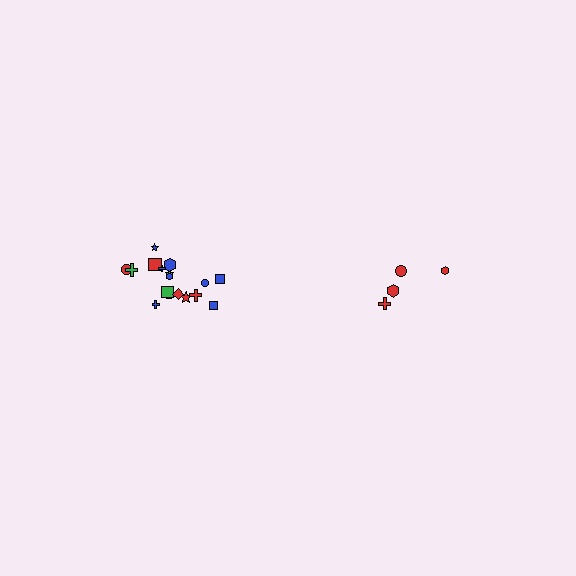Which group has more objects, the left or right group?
The left group.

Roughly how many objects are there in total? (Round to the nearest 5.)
Roughly 20 objects in total.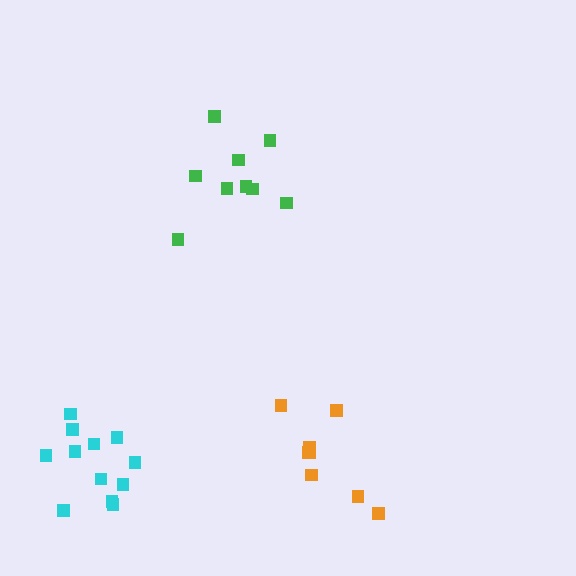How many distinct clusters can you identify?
There are 3 distinct clusters.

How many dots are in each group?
Group 1: 9 dots, Group 2: 9 dots, Group 3: 12 dots (30 total).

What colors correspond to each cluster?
The clusters are colored: orange, green, cyan.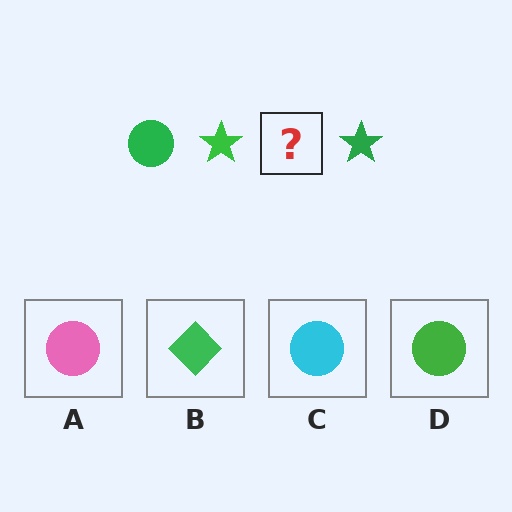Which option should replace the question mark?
Option D.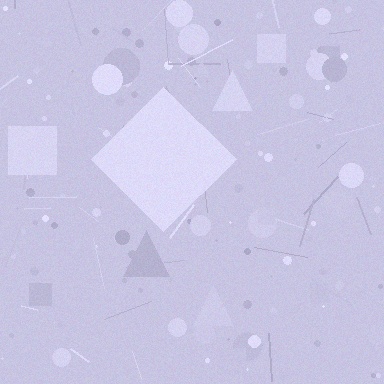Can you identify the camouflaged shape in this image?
The camouflaged shape is a diamond.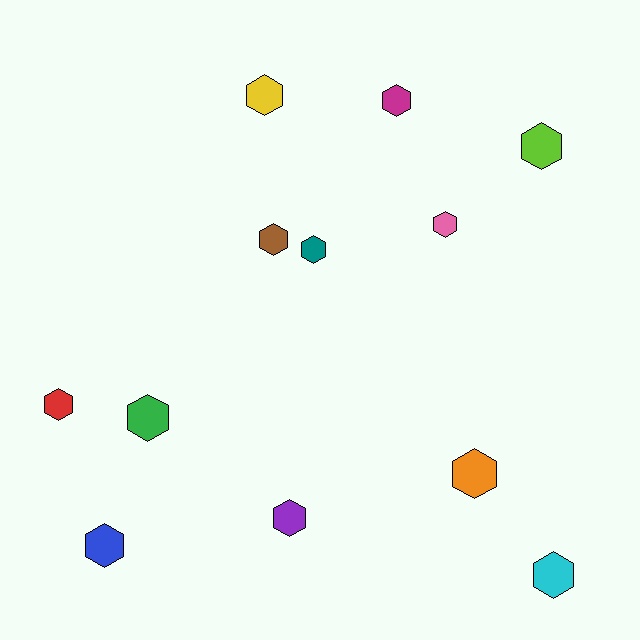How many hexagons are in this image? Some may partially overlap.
There are 12 hexagons.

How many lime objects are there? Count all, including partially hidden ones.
There is 1 lime object.